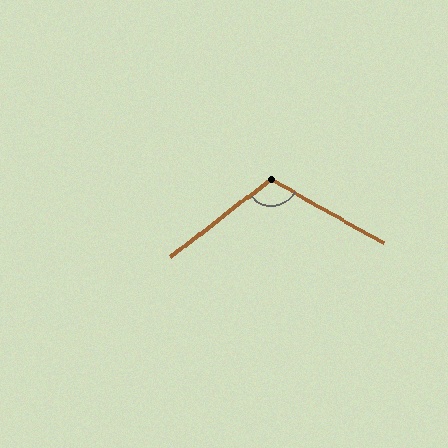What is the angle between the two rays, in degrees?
Approximately 113 degrees.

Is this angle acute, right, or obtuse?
It is obtuse.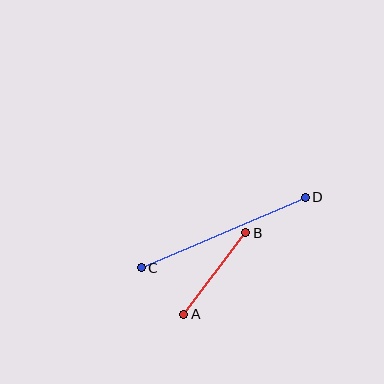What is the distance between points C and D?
The distance is approximately 179 pixels.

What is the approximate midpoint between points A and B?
The midpoint is at approximately (215, 273) pixels.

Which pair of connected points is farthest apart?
Points C and D are farthest apart.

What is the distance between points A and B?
The distance is approximately 102 pixels.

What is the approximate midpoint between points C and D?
The midpoint is at approximately (223, 233) pixels.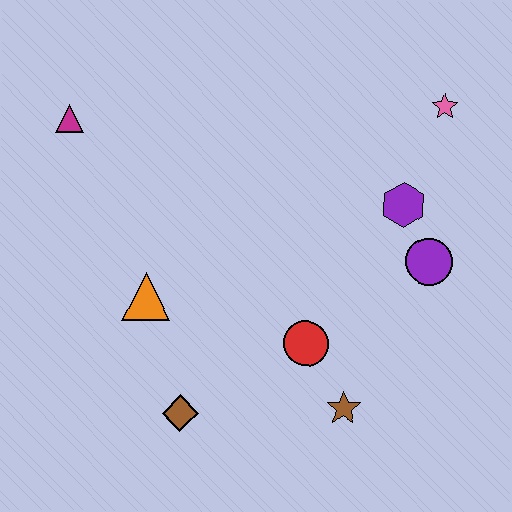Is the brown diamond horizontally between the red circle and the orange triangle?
Yes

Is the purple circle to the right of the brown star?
Yes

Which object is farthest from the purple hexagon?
The magenta triangle is farthest from the purple hexagon.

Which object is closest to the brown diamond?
The orange triangle is closest to the brown diamond.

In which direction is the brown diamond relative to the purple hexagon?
The brown diamond is to the left of the purple hexagon.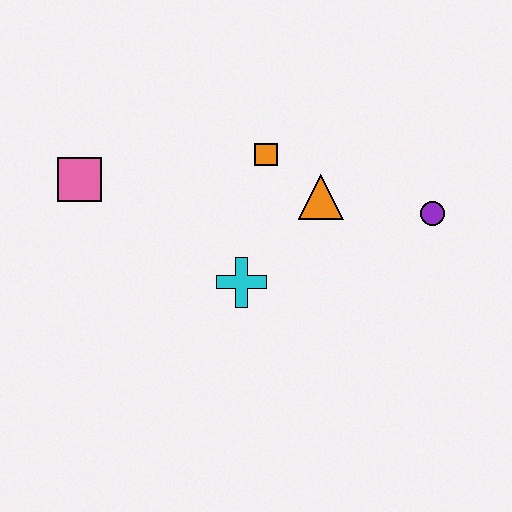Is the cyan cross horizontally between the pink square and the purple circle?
Yes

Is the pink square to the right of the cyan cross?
No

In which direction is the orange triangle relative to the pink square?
The orange triangle is to the right of the pink square.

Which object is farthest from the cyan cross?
The purple circle is farthest from the cyan cross.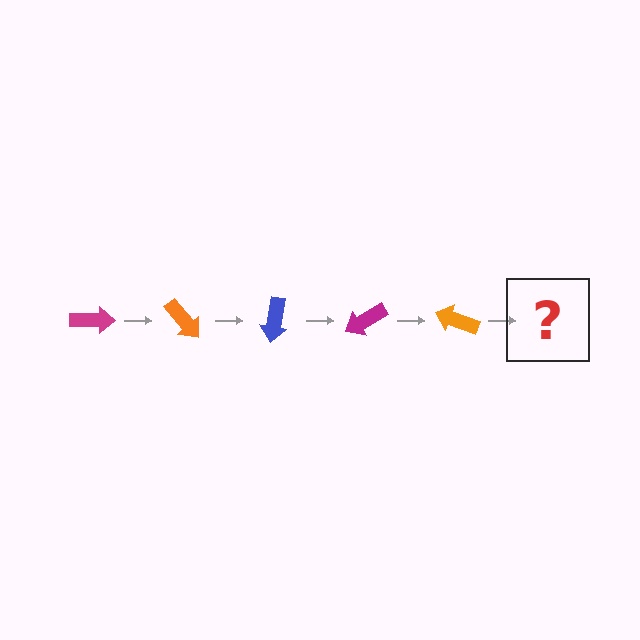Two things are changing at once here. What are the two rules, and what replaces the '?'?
The two rules are that it rotates 50 degrees each step and the color cycles through magenta, orange, and blue. The '?' should be a blue arrow, rotated 250 degrees from the start.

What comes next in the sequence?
The next element should be a blue arrow, rotated 250 degrees from the start.